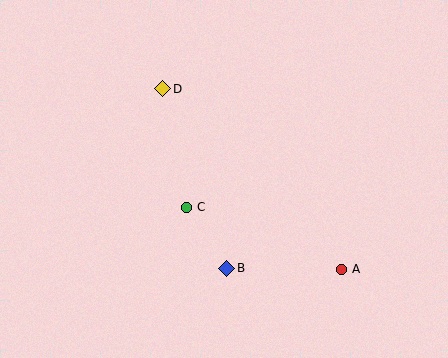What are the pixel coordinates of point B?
Point B is at (227, 268).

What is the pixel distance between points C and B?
The distance between C and B is 73 pixels.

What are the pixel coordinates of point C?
Point C is at (187, 207).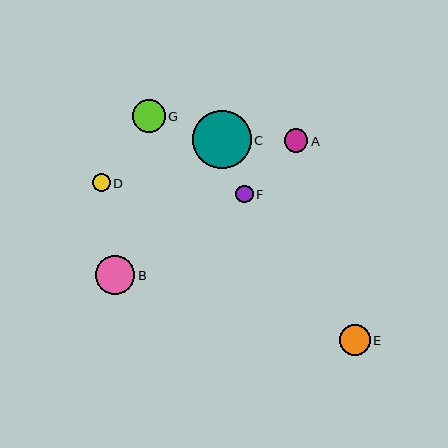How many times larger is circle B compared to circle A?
Circle B is approximately 1.6 times the size of circle A.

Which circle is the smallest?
Circle F is the smallest with a size of approximately 17 pixels.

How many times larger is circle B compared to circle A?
Circle B is approximately 1.6 times the size of circle A.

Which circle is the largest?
Circle C is the largest with a size of approximately 58 pixels.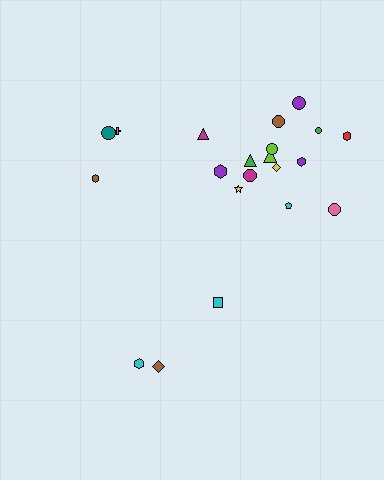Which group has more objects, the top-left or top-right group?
The top-right group.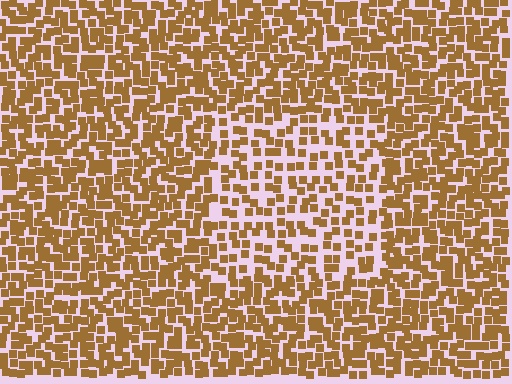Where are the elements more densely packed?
The elements are more densely packed outside the rectangle boundary.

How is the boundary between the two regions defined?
The boundary is defined by a change in element density (approximately 1.7x ratio). All elements are the same color, size, and shape.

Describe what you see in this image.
The image contains small brown elements arranged at two different densities. A rectangle-shaped region is visible where the elements are less densely packed than the surrounding area.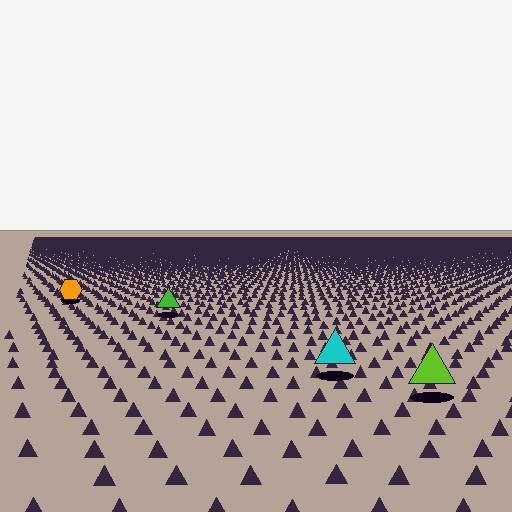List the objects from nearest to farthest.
From nearest to farthest: the lime triangle, the cyan triangle, the green triangle, the orange hexagon.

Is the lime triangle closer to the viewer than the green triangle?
Yes. The lime triangle is closer — you can tell from the texture gradient: the ground texture is coarser near it.